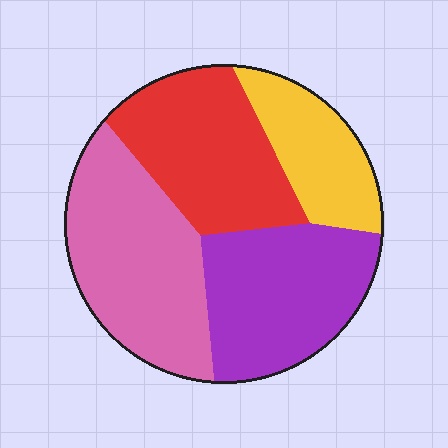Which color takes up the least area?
Yellow, at roughly 15%.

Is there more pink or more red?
Pink.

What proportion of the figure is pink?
Pink covers about 30% of the figure.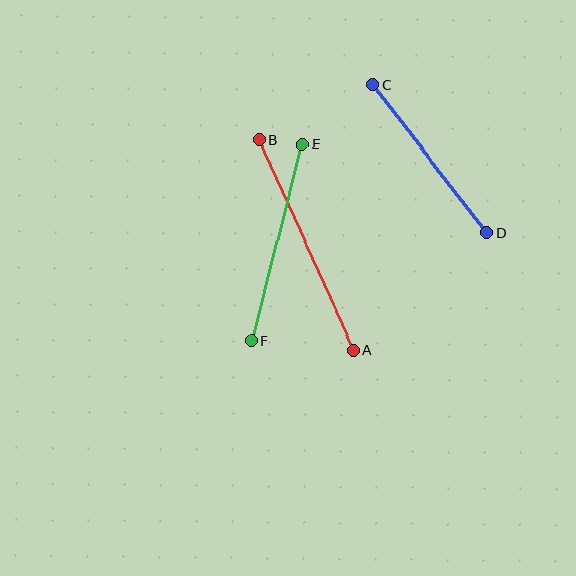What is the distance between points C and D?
The distance is approximately 187 pixels.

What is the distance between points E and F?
The distance is approximately 202 pixels.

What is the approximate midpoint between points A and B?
The midpoint is at approximately (306, 245) pixels.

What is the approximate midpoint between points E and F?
The midpoint is at approximately (277, 242) pixels.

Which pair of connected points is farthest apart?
Points A and B are farthest apart.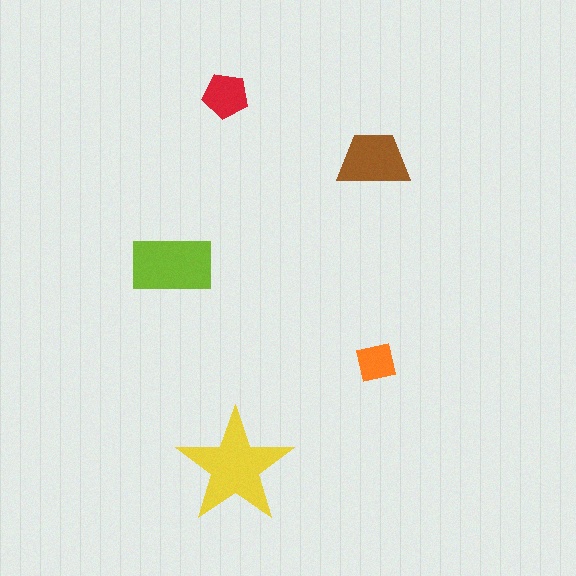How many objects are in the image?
There are 5 objects in the image.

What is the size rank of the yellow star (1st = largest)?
1st.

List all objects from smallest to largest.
The orange square, the red pentagon, the brown trapezoid, the lime rectangle, the yellow star.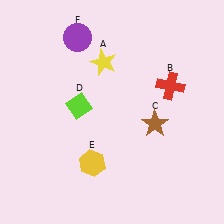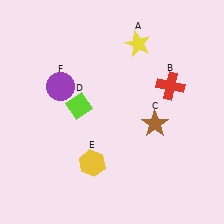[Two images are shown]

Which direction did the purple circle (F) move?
The purple circle (F) moved down.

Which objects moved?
The objects that moved are: the yellow star (A), the purple circle (F).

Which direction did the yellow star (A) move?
The yellow star (A) moved right.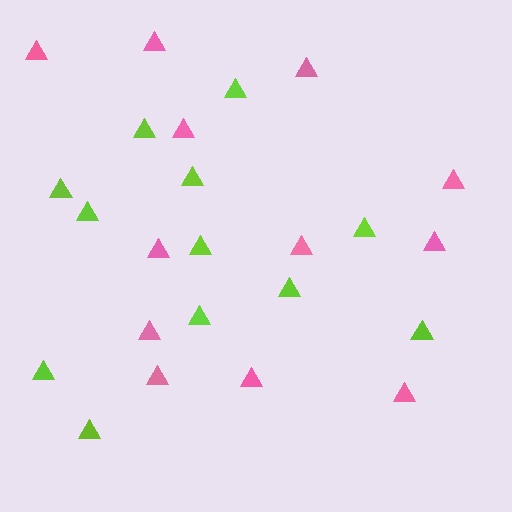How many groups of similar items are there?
There are 2 groups: one group of pink triangles (12) and one group of lime triangles (12).